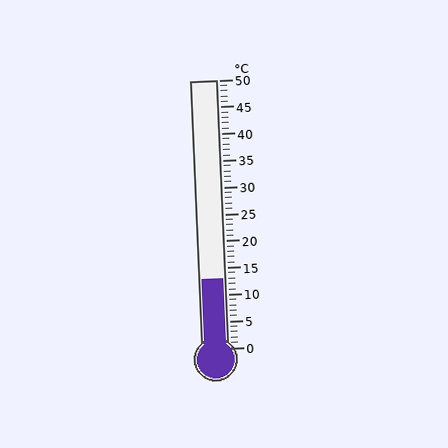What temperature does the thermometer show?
The thermometer shows approximately 13°C.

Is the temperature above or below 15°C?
The temperature is below 15°C.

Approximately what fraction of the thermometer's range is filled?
The thermometer is filled to approximately 25% of its range.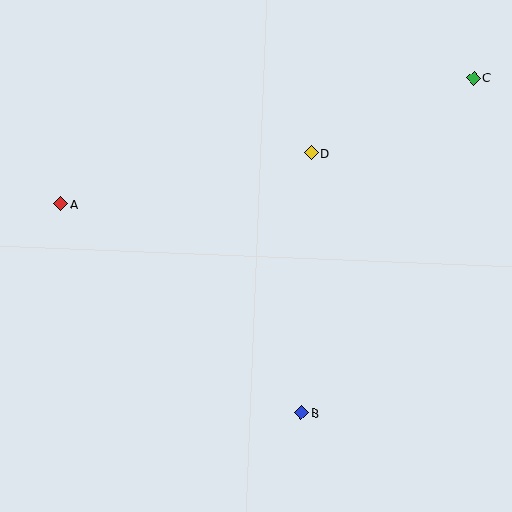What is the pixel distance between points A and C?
The distance between A and C is 432 pixels.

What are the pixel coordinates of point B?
Point B is at (301, 412).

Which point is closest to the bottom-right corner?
Point B is closest to the bottom-right corner.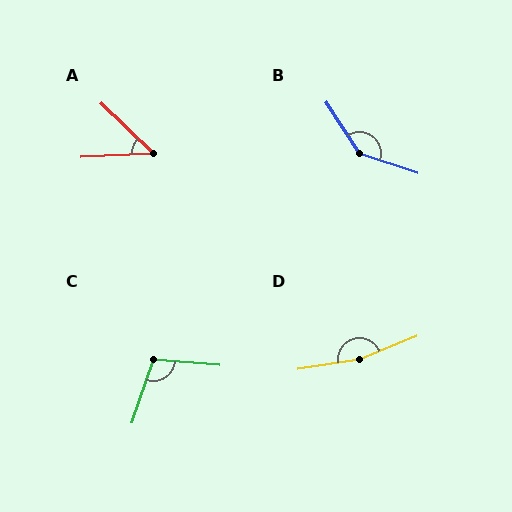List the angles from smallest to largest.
A (46°), C (104°), B (142°), D (166°).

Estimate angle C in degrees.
Approximately 104 degrees.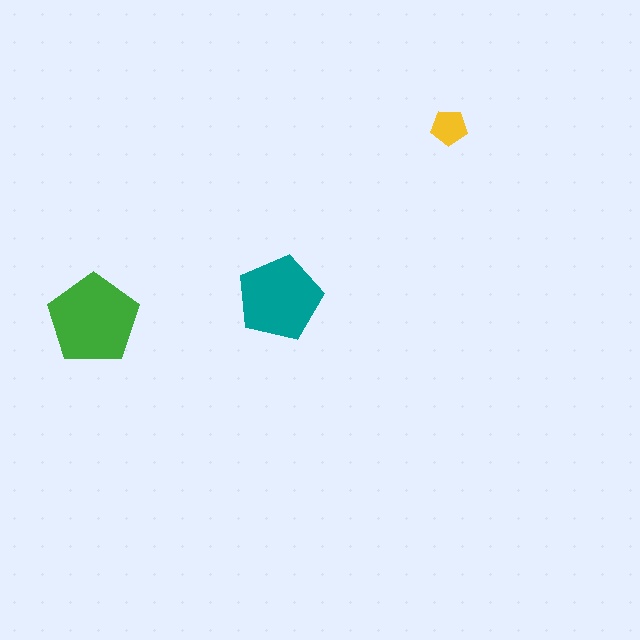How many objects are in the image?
There are 3 objects in the image.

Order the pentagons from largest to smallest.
the green one, the teal one, the yellow one.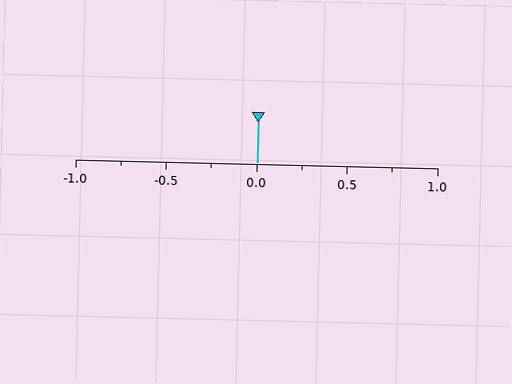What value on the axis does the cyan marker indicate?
The marker indicates approximately 0.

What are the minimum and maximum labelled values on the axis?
The axis runs from -1.0 to 1.0.